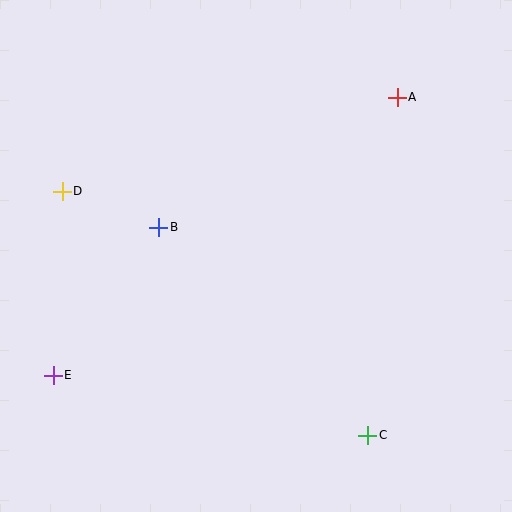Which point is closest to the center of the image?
Point B at (159, 227) is closest to the center.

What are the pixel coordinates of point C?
Point C is at (368, 435).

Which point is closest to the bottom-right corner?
Point C is closest to the bottom-right corner.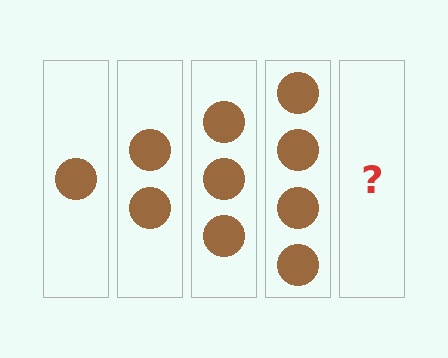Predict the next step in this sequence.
The next step is 5 circles.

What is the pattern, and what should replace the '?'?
The pattern is that each step adds one more circle. The '?' should be 5 circles.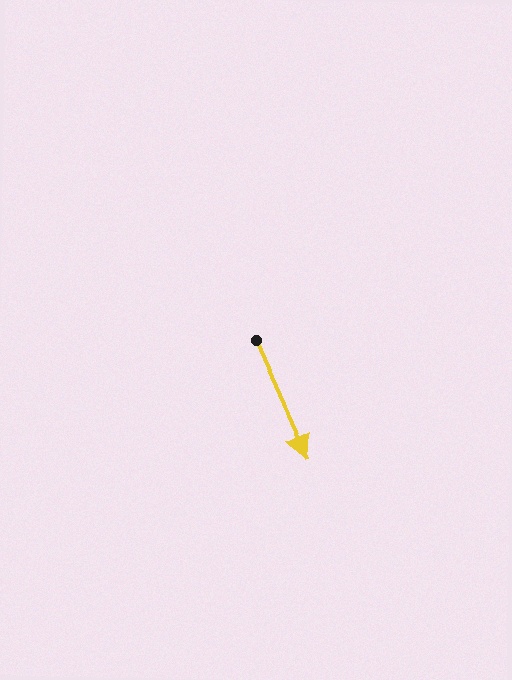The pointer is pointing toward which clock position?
Roughly 5 o'clock.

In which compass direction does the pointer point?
Southeast.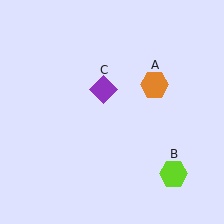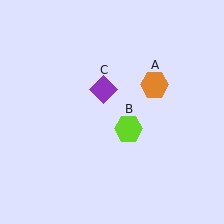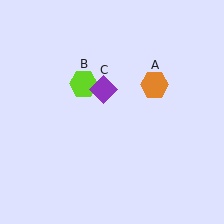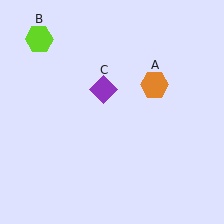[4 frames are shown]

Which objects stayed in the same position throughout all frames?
Orange hexagon (object A) and purple diamond (object C) remained stationary.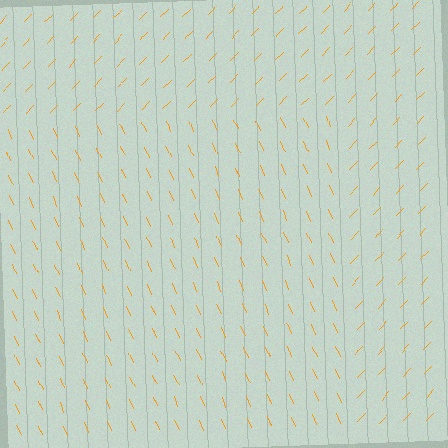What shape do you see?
I see a rectangle.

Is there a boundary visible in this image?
Yes, there is a texture boundary formed by a change in line orientation.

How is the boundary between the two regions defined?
The boundary is defined purely by a change in line orientation (approximately 68 degrees difference). All lines are the same color and thickness.